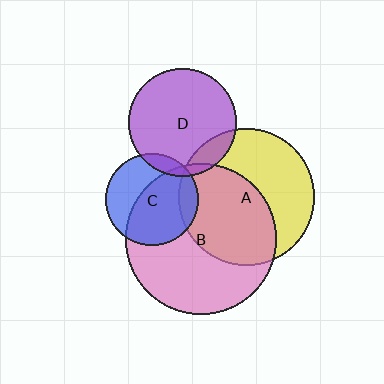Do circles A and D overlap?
Yes.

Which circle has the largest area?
Circle B (pink).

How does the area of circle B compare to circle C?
Approximately 2.7 times.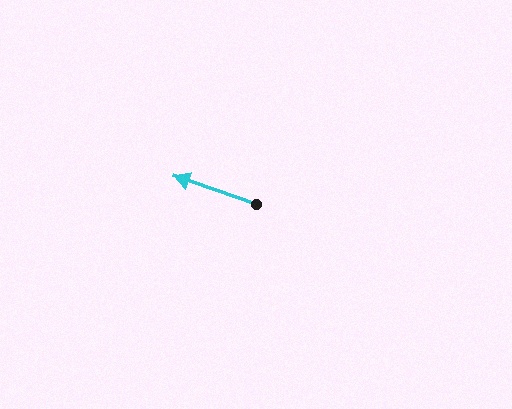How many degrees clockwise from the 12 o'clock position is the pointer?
Approximately 289 degrees.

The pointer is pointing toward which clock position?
Roughly 10 o'clock.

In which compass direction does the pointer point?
West.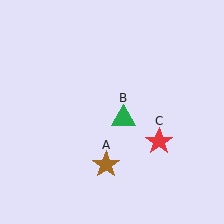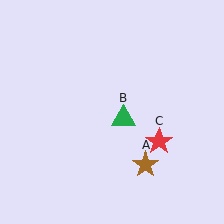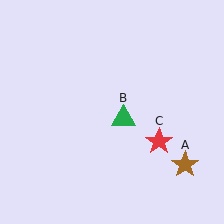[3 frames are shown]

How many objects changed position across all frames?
1 object changed position: brown star (object A).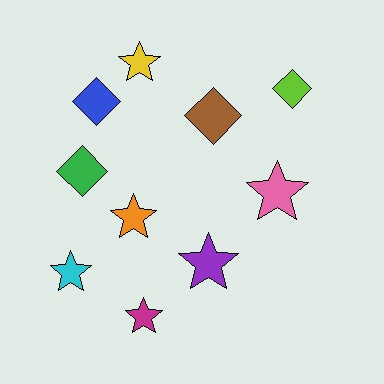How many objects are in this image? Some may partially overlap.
There are 10 objects.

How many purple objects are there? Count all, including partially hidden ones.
There is 1 purple object.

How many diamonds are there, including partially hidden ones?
There are 4 diamonds.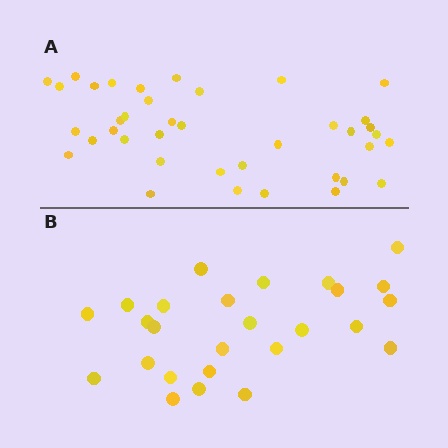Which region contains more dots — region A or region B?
Region A (the top region) has more dots.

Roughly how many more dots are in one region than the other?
Region A has approximately 15 more dots than region B.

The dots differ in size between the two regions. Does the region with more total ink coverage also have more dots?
No. Region B has more total ink coverage because its dots are larger, but region A actually contains more individual dots. Total area can be misleading — the number of items is what matters here.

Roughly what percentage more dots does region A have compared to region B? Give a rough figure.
About 50% more.